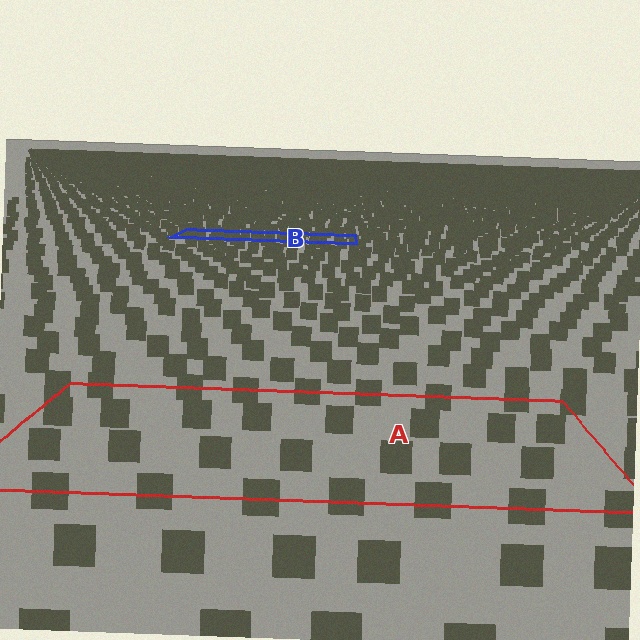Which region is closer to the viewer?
Region A is closer. The texture elements there are larger and more spread out.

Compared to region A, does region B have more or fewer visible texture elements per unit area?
Region B has more texture elements per unit area — they are packed more densely because it is farther away.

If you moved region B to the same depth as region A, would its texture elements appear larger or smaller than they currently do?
They would appear larger. At a closer depth, the same texture elements are projected at a bigger on-screen size.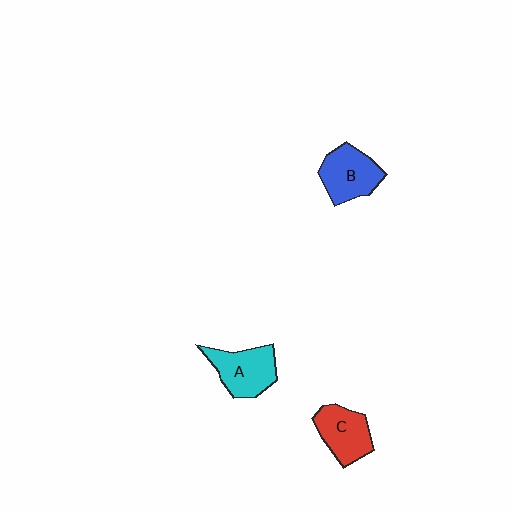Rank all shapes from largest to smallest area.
From largest to smallest: A (cyan), B (blue), C (red).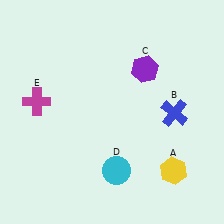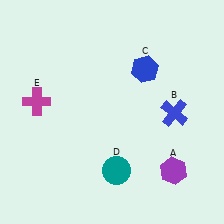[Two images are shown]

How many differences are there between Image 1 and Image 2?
There are 3 differences between the two images.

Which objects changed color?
A changed from yellow to purple. C changed from purple to blue. D changed from cyan to teal.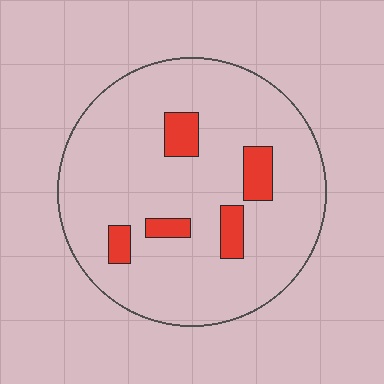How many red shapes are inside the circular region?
5.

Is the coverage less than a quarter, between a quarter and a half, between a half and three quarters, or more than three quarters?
Less than a quarter.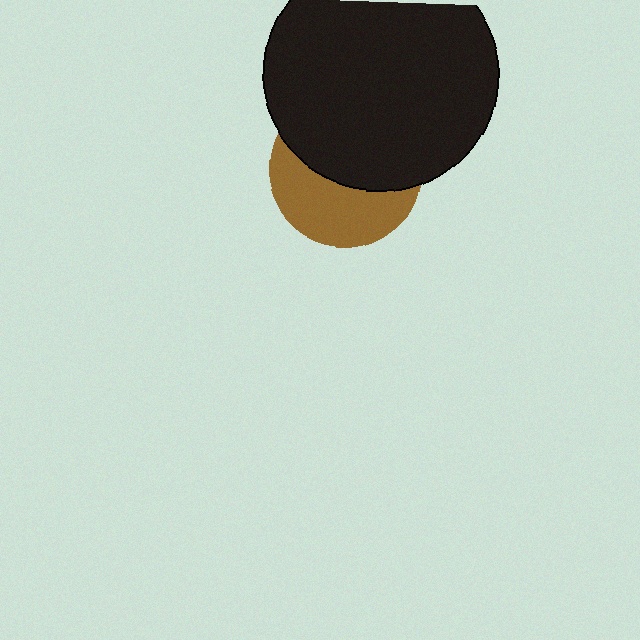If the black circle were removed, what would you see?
You would see the complete brown circle.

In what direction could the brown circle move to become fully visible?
The brown circle could move down. That would shift it out from behind the black circle entirely.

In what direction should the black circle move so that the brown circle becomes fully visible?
The black circle should move up. That is the shortest direction to clear the overlap and leave the brown circle fully visible.